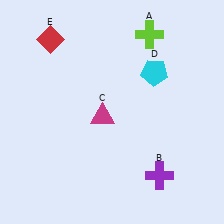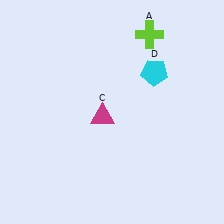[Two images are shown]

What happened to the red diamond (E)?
The red diamond (E) was removed in Image 2. It was in the top-left area of Image 1.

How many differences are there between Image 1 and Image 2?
There are 2 differences between the two images.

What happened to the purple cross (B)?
The purple cross (B) was removed in Image 2. It was in the bottom-right area of Image 1.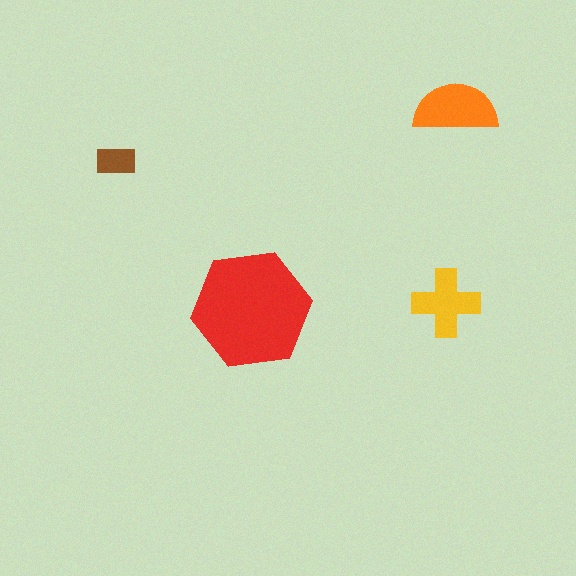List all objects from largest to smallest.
The red hexagon, the orange semicircle, the yellow cross, the brown rectangle.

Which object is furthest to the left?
The brown rectangle is leftmost.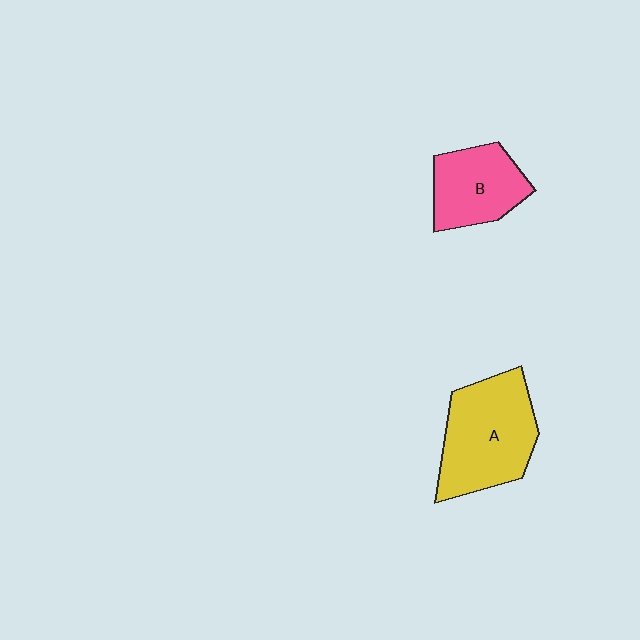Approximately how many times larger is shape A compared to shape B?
Approximately 1.5 times.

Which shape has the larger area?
Shape A (yellow).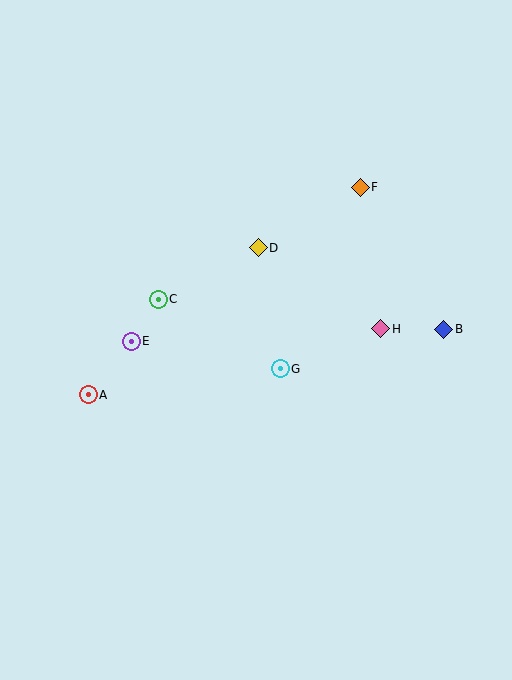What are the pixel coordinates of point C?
Point C is at (158, 299).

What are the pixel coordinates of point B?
Point B is at (444, 329).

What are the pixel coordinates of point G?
Point G is at (280, 369).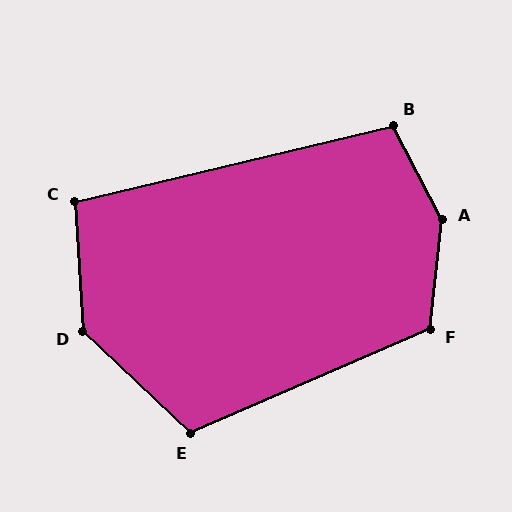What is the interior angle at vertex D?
Approximately 137 degrees (obtuse).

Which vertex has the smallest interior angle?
C, at approximately 100 degrees.